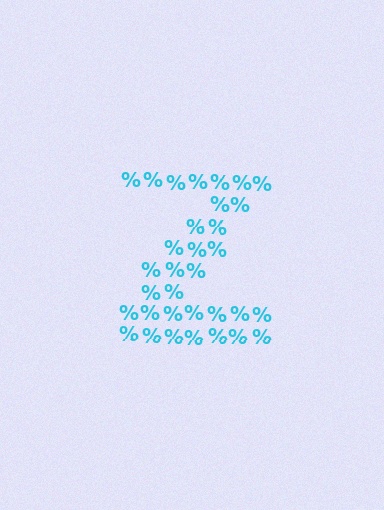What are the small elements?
The small elements are percent signs.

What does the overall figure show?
The overall figure shows the letter Z.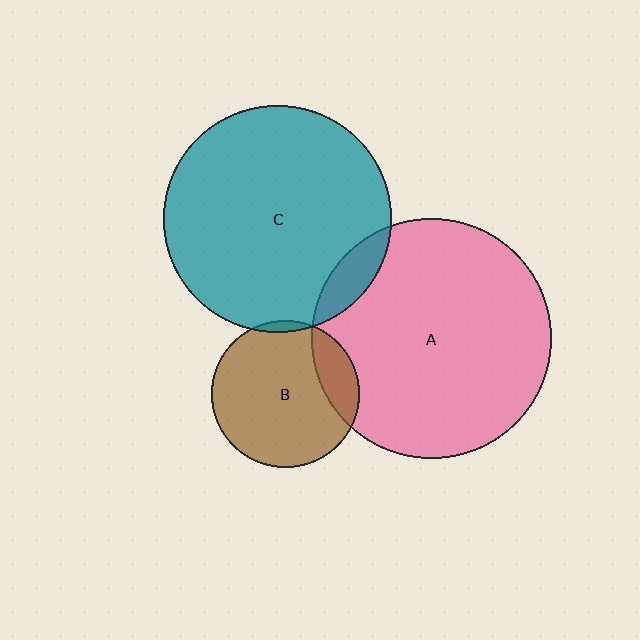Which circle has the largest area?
Circle A (pink).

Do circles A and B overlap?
Yes.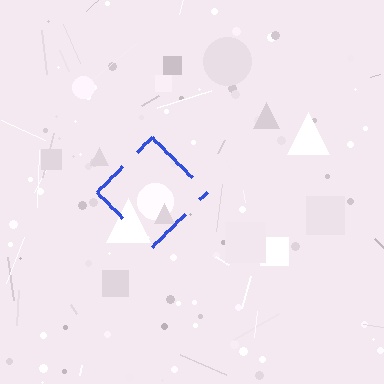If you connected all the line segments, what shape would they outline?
They would outline a diamond.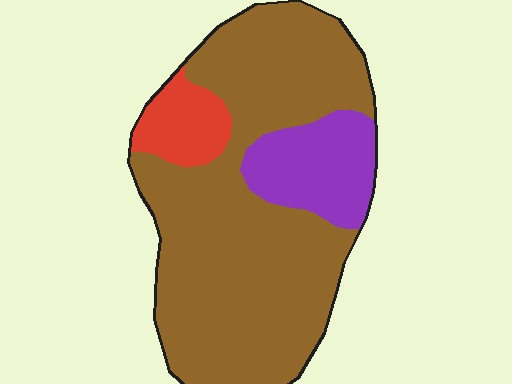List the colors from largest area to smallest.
From largest to smallest: brown, purple, red.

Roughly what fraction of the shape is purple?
Purple covers about 15% of the shape.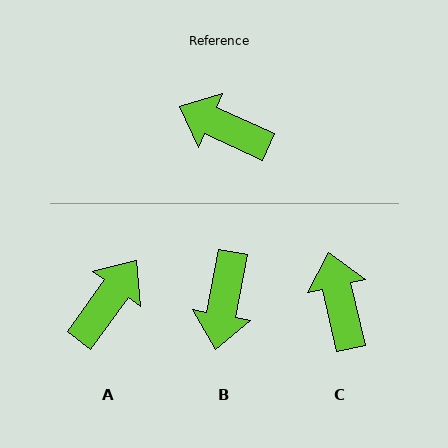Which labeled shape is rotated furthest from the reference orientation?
B, about 104 degrees away.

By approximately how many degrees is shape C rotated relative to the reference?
Approximately 52 degrees clockwise.